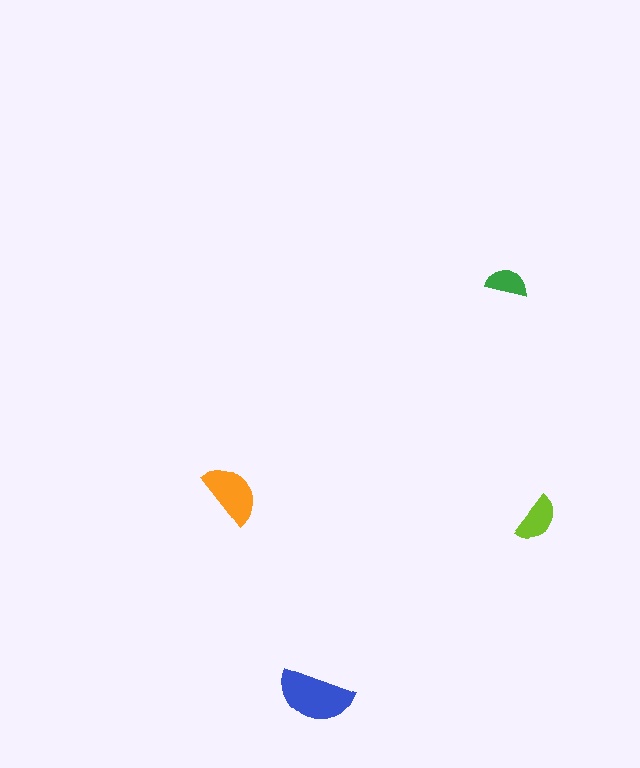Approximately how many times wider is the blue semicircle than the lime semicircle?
About 1.5 times wider.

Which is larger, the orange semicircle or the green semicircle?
The orange one.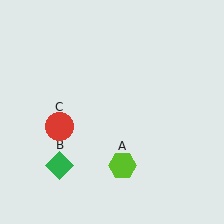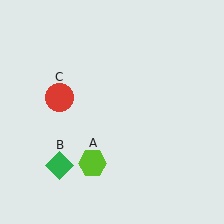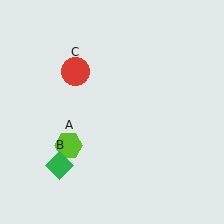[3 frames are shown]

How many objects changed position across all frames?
2 objects changed position: lime hexagon (object A), red circle (object C).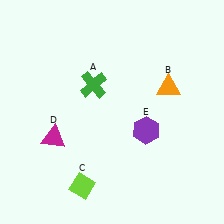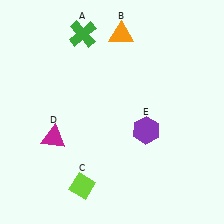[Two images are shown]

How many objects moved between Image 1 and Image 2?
2 objects moved between the two images.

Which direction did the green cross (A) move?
The green cross (A) moved up.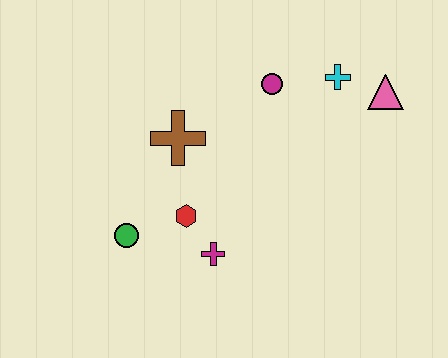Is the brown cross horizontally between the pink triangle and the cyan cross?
No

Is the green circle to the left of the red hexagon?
Yes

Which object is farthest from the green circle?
The pink triangle is farthest from the green circle.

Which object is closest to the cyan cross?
The pink triangle is closest to the cyan cross.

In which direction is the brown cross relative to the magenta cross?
The brown cross is above the magenta cross.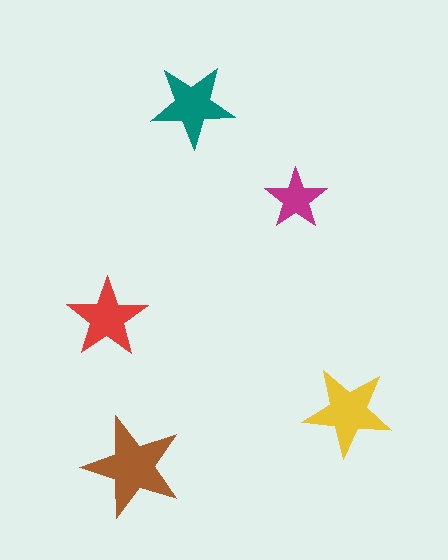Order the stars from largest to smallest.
the brown one, the yellow one, the teal one, the red one, the magenta one.